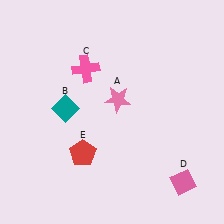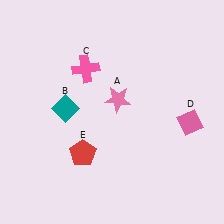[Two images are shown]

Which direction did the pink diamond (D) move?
The pink diamond (D) moved up.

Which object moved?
The pink diamond (D) moved up.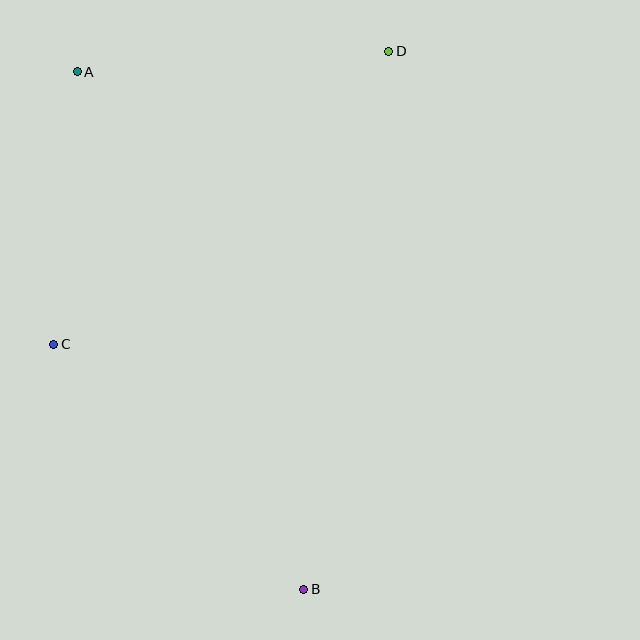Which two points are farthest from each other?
Points A and B are farthest from each other.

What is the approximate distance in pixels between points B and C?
The distance between B and C is approximately 350 pixels.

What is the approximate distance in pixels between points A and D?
The distance between A and D is approximately 312 pixels.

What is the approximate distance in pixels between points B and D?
The distance between B and D is approximately 544 pixels.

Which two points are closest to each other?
Points A and C are closest to each other.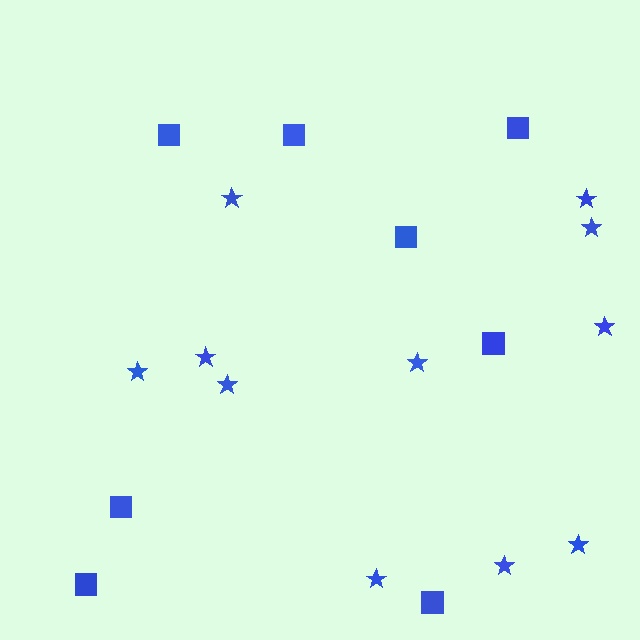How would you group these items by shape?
There are 2 groups: one group of squares (8) and one group of stars (11).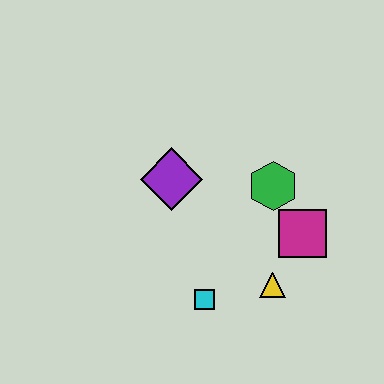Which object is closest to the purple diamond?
The green hexagon is closest to the purple diamond.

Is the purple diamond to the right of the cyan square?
No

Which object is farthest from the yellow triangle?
The purple diamond is farthest from the yellow triangle.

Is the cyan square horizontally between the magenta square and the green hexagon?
No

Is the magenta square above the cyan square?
Yes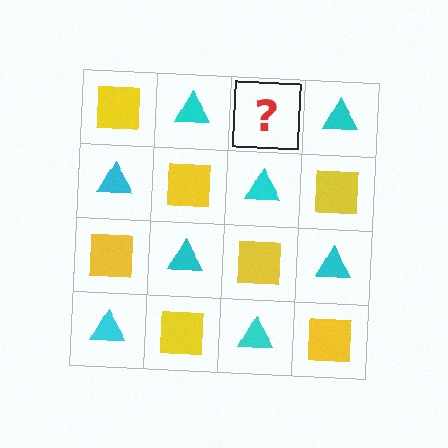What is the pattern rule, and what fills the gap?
The rule is that it alternates yellow square and cyan triangle in a checkerboard pattern. The gap should be filled with a yellow square.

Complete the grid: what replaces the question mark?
The question mark should be replaced with a yellow square.